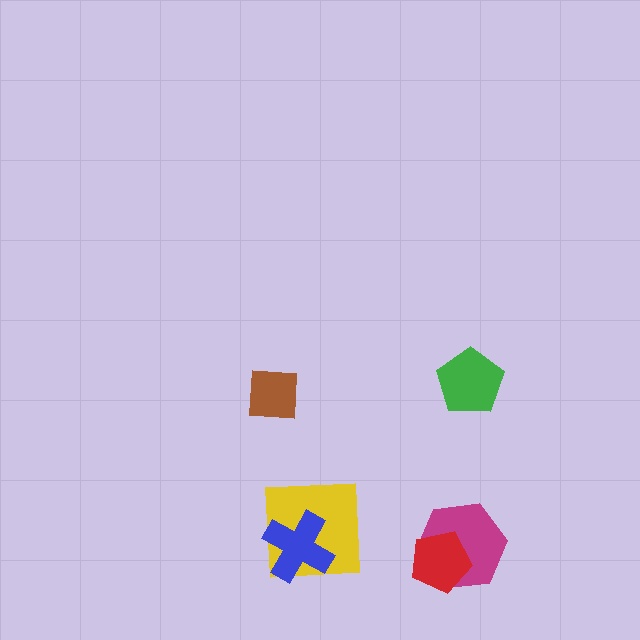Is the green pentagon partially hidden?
No, no other shape covers it.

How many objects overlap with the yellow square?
1 object overlaps with the yellow square.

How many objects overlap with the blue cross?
1 object overlaps with the blue cross.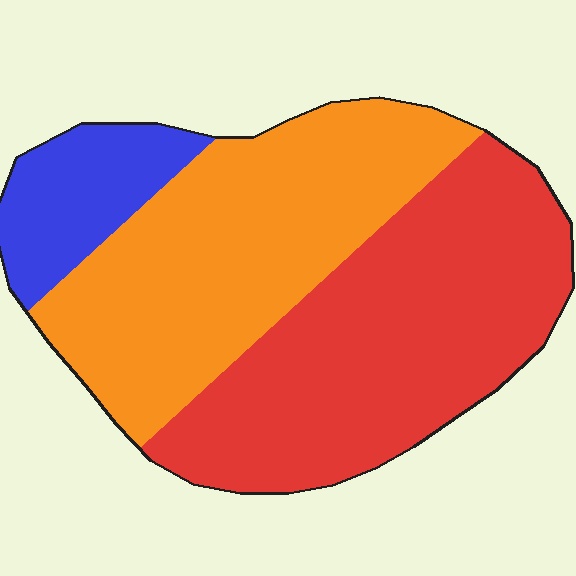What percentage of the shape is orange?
Orange takes up about two fifths (2/5) of the shape.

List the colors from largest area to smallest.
From largest to smallest: red, orange, blue.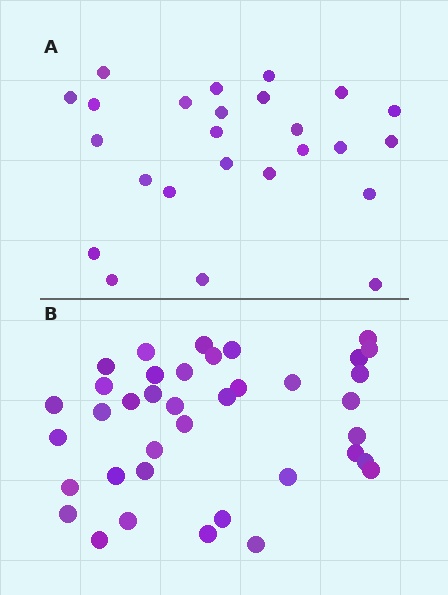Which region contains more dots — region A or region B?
Region B (the bottom region) has more dots.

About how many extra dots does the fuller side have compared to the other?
Region B has approximately 15 more dots than region A.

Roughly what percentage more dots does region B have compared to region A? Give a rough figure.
About 50% more.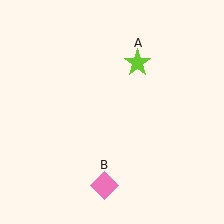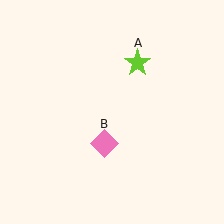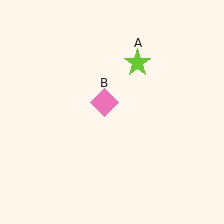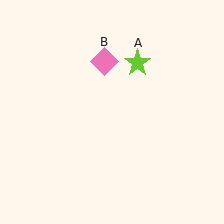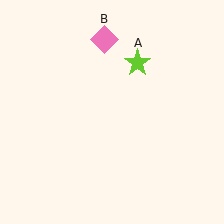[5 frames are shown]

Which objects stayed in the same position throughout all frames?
Lime star (object A) remained stationary.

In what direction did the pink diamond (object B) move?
The pink diamond (object B) moved up.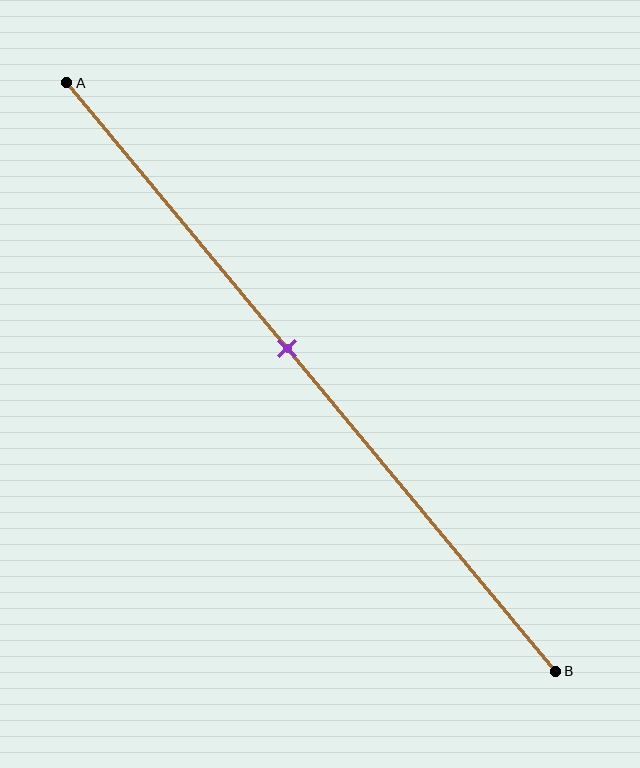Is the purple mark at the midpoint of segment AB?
No, the mark is at about 45% from A, not at the 50% midpoint.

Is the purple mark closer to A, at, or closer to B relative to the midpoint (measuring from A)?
The purple mark is closer to point A than the midpoint of segment AB.